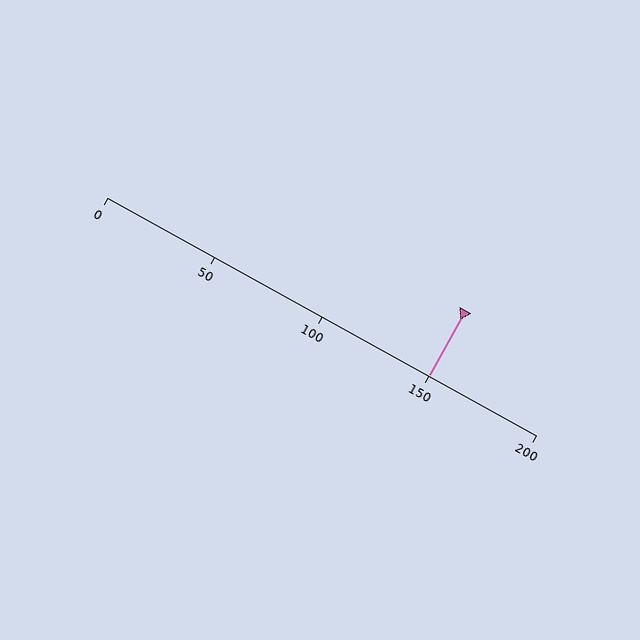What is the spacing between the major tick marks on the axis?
The major ticks are spaced 50 apart.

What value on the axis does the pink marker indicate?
The marker indicates approximately 150.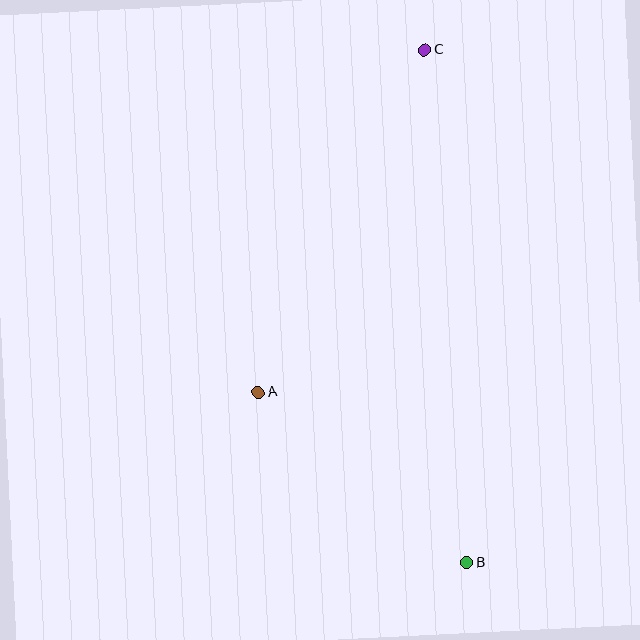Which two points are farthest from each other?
Points B and C are farthest from each other.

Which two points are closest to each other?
Points A and B are closest to each other.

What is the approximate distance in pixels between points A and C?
The distance between A and C is approximately 381 pixels.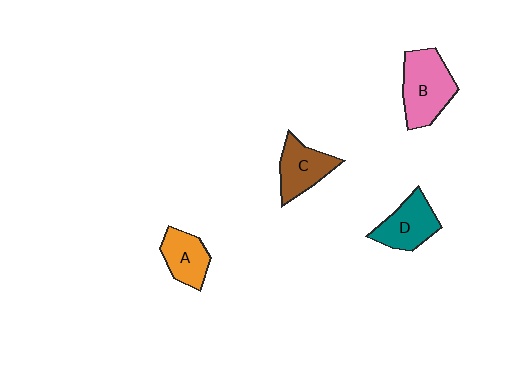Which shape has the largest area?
Shape B (pink).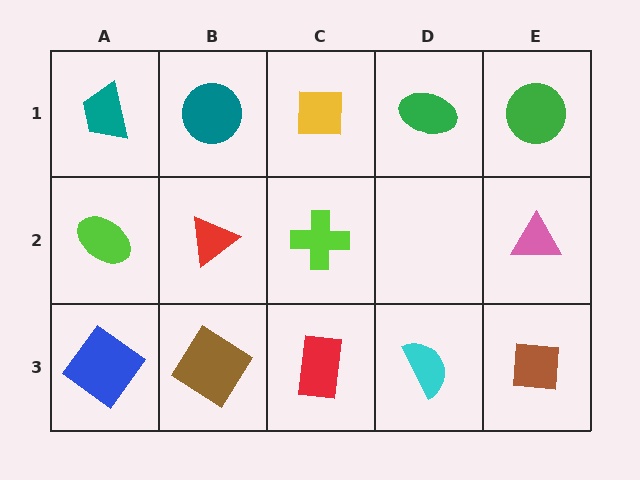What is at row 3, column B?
A brown diamond.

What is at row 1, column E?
A green circle.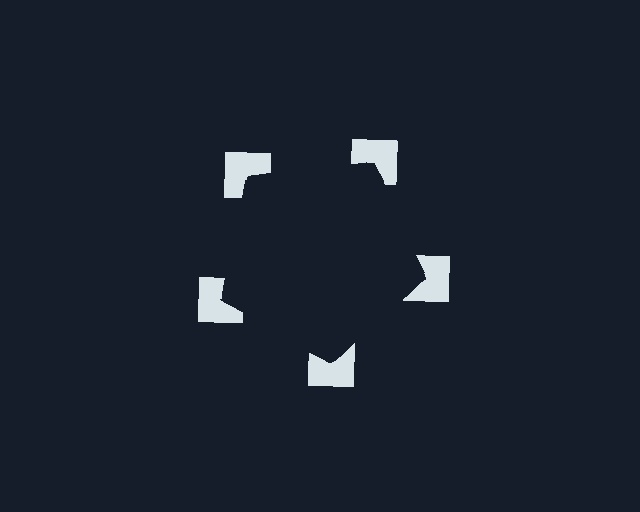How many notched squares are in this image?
There are 5 — one at each vertex of the illusory pentagon.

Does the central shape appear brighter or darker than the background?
It typically appears slightly darker than the background, even though no actual brightness change is drawn.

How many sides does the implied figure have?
5 sides.